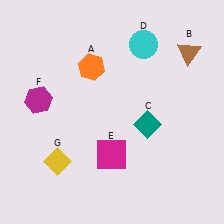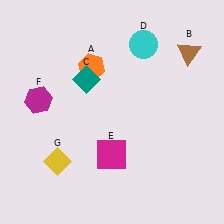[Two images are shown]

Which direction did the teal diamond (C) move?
The teal diamond (C) moved left.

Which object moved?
The teal diamond (C) moved left.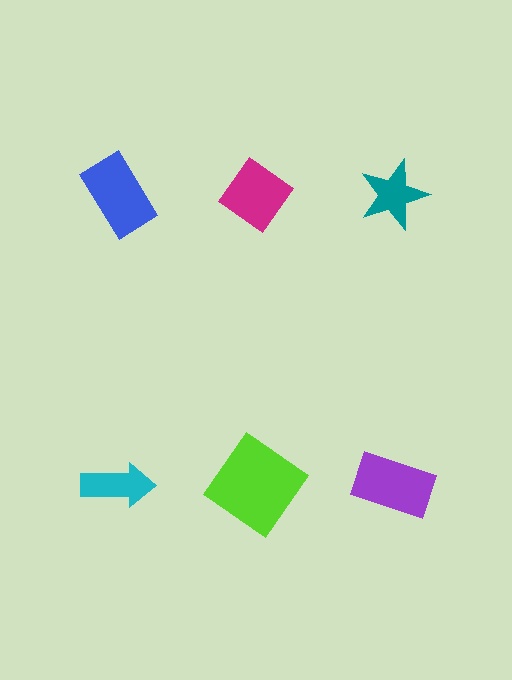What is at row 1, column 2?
A magenta diamond.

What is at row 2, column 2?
A lime diamond.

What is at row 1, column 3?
A teal star.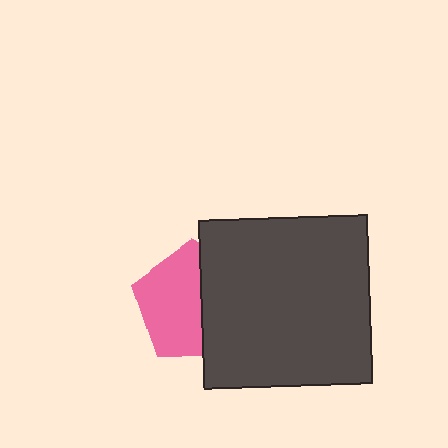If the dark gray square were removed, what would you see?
You would see the complete pink pentagon.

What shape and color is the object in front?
The object in front is a dark gray square.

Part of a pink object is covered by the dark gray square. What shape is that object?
It is a pentagon.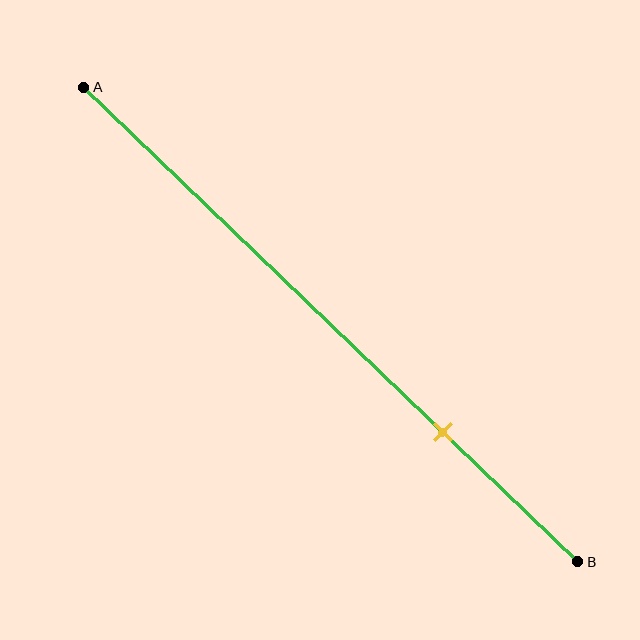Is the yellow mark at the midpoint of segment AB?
No, the mark is at about 75% from A, not at the 50% midpoint.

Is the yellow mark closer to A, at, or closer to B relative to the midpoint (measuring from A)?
The yellow mark is closer to point B than the midpoint of segment AB.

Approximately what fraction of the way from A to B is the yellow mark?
The yellow mark is approximately 75% of the way from A to B.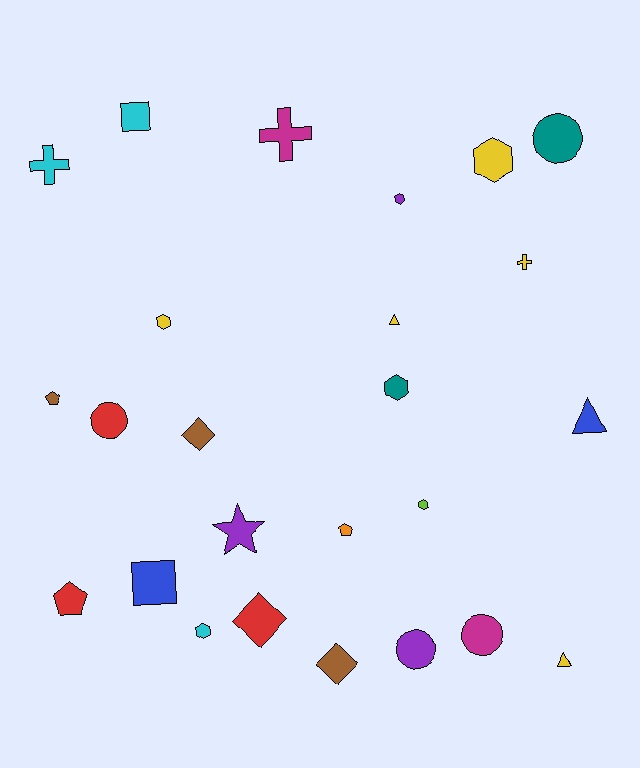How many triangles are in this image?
There are 3 triangles.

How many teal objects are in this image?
There are 2 teal objects.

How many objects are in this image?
There are 25 objects.